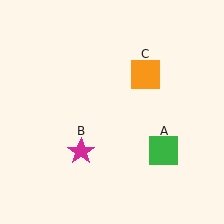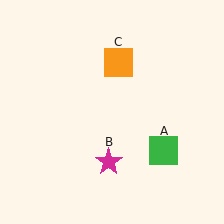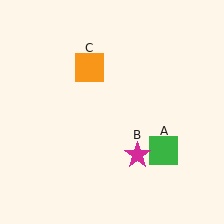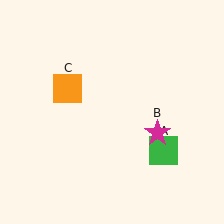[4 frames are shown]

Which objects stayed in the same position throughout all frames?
Green square (object A) remained stationary.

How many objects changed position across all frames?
2 objects changed position: magenta star (object B), orange square (object C).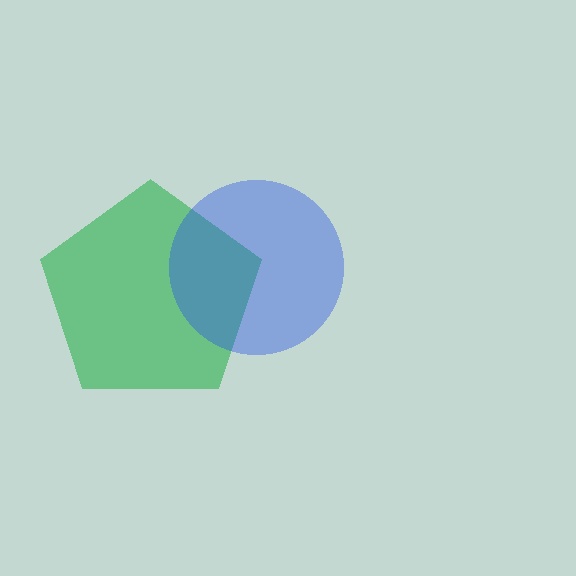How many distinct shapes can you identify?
There are 2 distinct shapes: a green pentagon, a blue circle.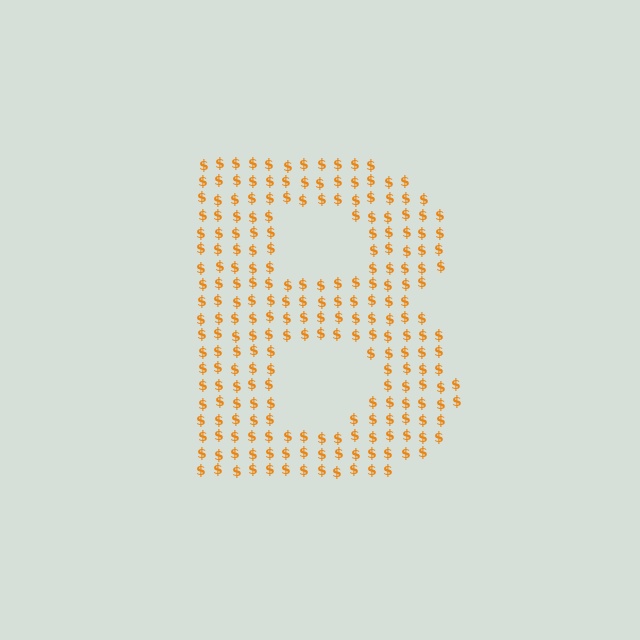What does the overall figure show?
The overall figure shows the letter B.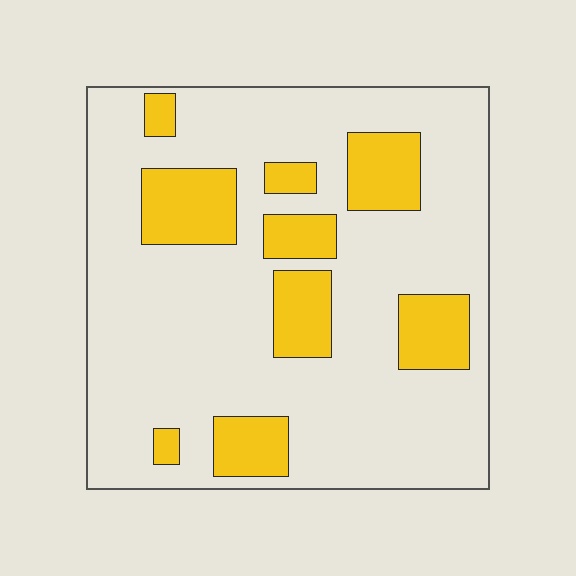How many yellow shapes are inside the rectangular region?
9.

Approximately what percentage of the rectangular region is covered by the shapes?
Approximately 20%.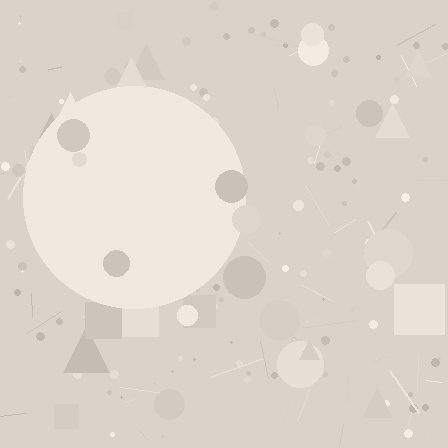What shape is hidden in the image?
A circle is hidden in the image.